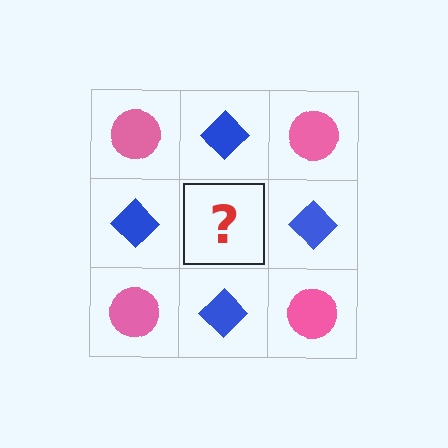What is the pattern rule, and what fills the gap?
The rule is that it alternates pink circle and blue diamond in a checkerboard pattern. The gap should be filled with a pink circle.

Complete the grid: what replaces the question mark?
The question mark should be replaced with a pink circle.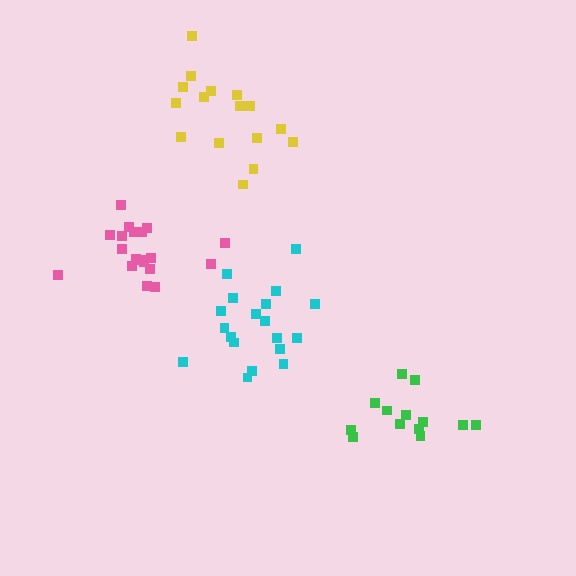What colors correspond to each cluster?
The clusters are colored: pink, yellow, cyan, green.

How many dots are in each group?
Group 1: 19 dots, Group 2: 16 dots, Group 3: 19 dots, Group 4: 13 dots (67 total).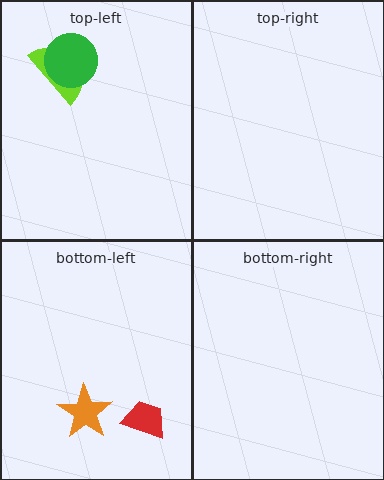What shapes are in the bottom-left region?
The orange star, the red trapezoid.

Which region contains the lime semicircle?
The top-left region.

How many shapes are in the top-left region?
2.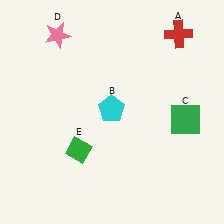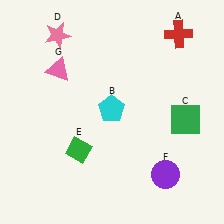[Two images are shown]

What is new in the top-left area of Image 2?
A pink triangle (G) was added in the top-left area of Image 2.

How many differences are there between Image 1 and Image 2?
There are 2 differences between the two images.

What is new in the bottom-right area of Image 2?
A purple circle (F) was added in the bottom-right area of Image 2.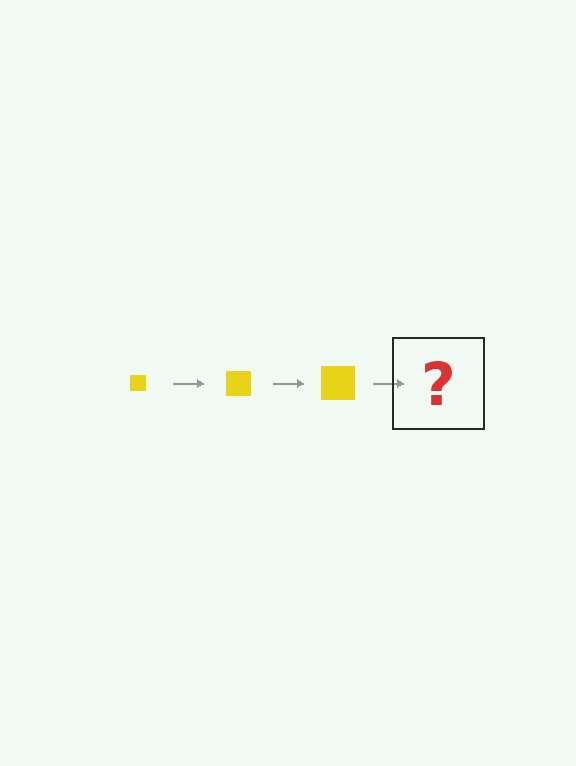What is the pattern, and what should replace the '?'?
The pattern is that the square gets progressively larger each step. The '?' should be a yellow square, larger than the previous one.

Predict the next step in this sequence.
The next step is a yellow square, larger than the previous one.